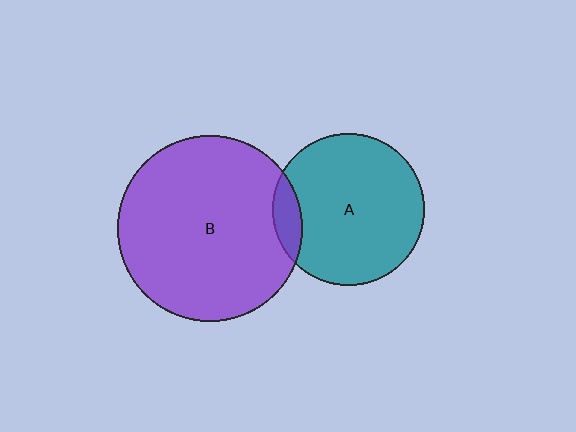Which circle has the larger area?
Circle B (purple).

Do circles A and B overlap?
Yes.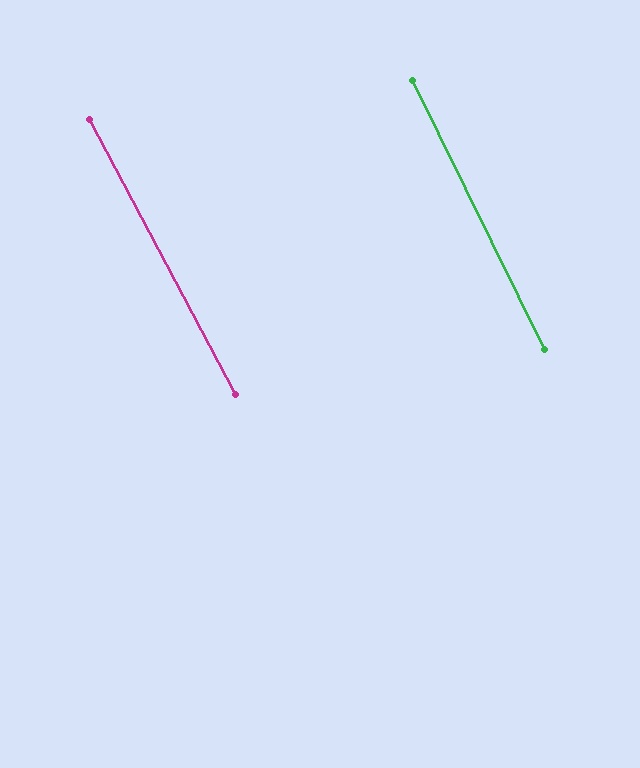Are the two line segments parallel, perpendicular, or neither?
Parallel — their directions differ by only 1.9°.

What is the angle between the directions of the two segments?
Approximately 2 degrees.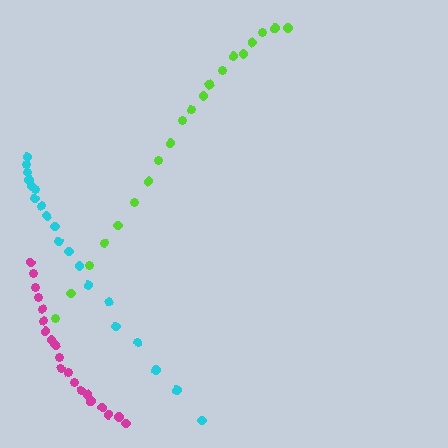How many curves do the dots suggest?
There are 3 distinct paths.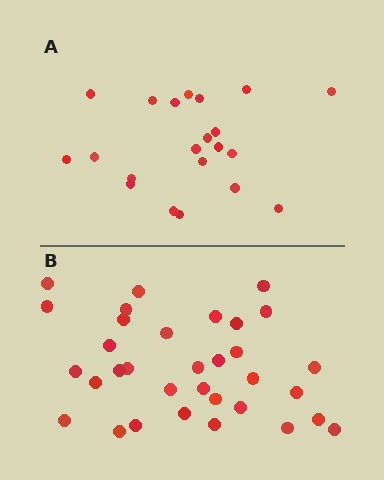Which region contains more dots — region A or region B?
Region B (the bottom region) has more dots.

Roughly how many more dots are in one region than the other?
Region B has roughly 12 or so more dots than region A.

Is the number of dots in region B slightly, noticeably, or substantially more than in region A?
Region B has substantially more. The ratio is roughly 1.6 to 1.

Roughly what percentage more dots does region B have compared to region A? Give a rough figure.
About 55% more.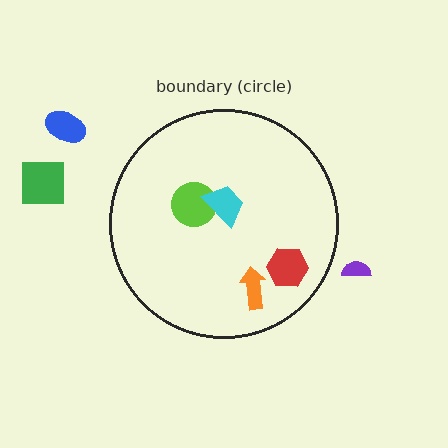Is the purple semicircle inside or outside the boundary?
Outside.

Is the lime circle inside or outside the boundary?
Inside.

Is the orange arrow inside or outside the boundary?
Inside.